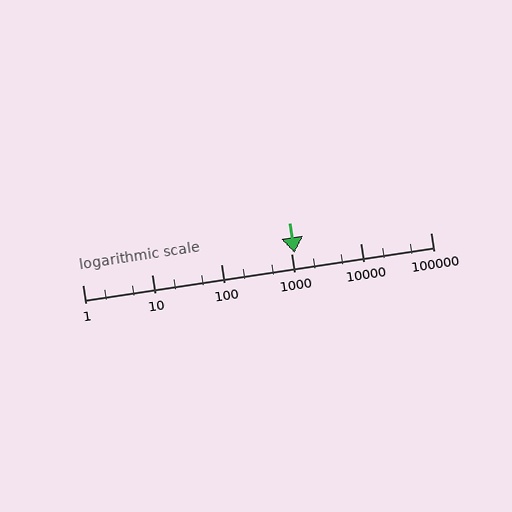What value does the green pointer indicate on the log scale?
The pointer indicates approximately 1100.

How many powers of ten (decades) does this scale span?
The scale spans 5 decades, from 1 to 100000.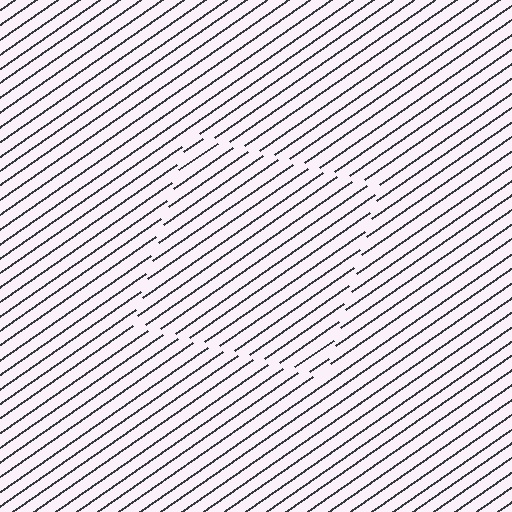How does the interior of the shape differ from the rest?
The interior of the shape contains the same grating, shifted by half a period — the contour is defined by the phase discontinuity where line-ends from the inner and outer gratings abut.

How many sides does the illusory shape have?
4 sides — the line-ends trace a square.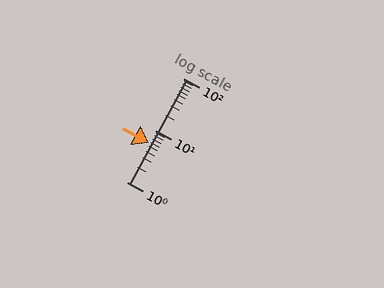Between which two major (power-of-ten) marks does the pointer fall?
The pointer is between 1 and 10.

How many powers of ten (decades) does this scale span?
The scale spans 2 decades, from 1 to 100.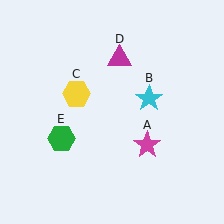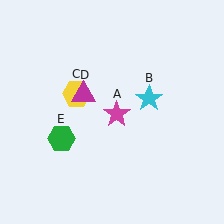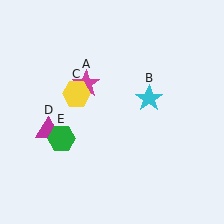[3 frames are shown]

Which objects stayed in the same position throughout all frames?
Cyan star (object B) and yellow hexagon (object C) and green hexagon (object E) remained stationary.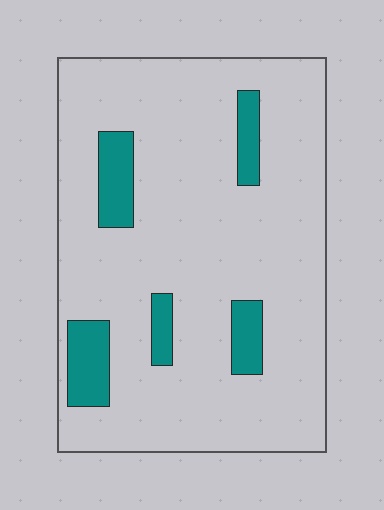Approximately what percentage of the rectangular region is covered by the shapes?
Approximately 15%.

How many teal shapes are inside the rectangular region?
5.